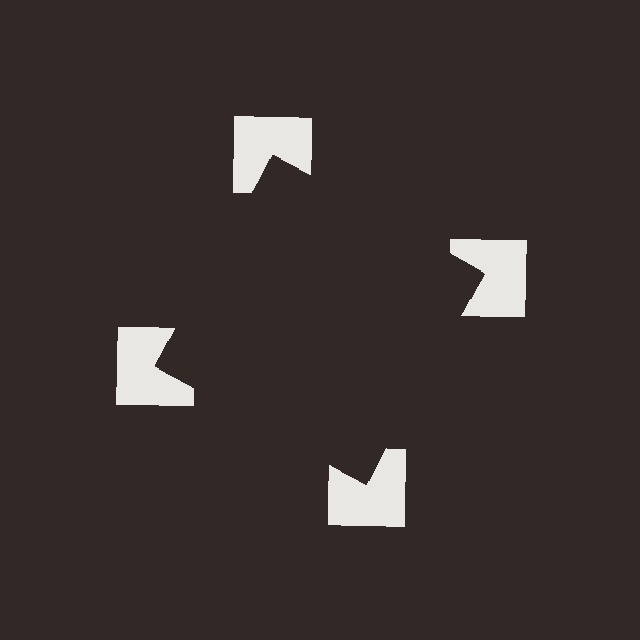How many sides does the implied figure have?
4 sides.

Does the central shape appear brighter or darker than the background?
It typically appears slightly darker than the background, even though no actual brightness change is drawn.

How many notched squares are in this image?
There are 4 — one at each vertex of the illusory square.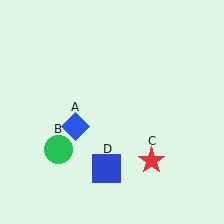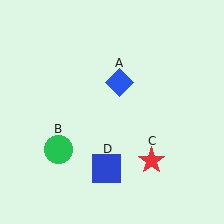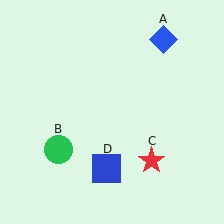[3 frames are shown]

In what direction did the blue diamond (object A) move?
The blue diamond (object A) moved up and to the right.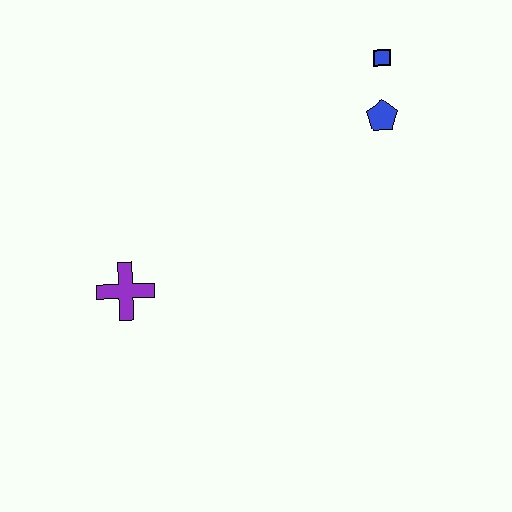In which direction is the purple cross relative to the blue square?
The purple cross is to the left of the blue square.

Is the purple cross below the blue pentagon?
Yes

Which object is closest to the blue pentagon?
The blue square is closest to the blue pentagon.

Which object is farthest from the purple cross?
The blue square is farthest from the purple cross.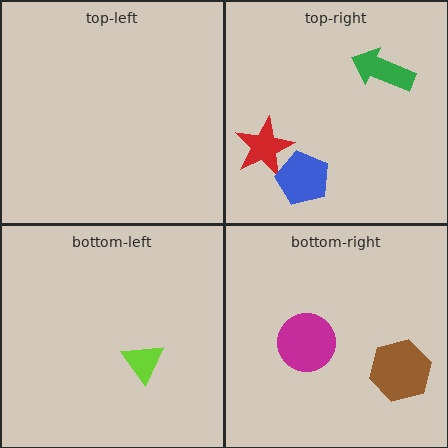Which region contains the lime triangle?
The bottom-left region.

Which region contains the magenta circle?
The bottom-right region.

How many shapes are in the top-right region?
3.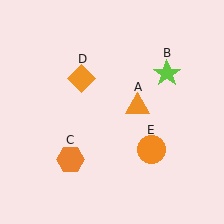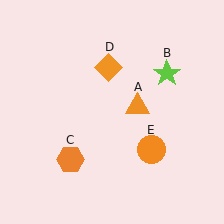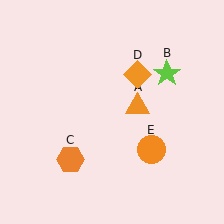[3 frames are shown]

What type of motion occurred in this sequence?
The orange diamond (object D) rotated clockwise around the center of the scene.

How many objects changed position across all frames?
1 object changed position: orange diamond (object D).